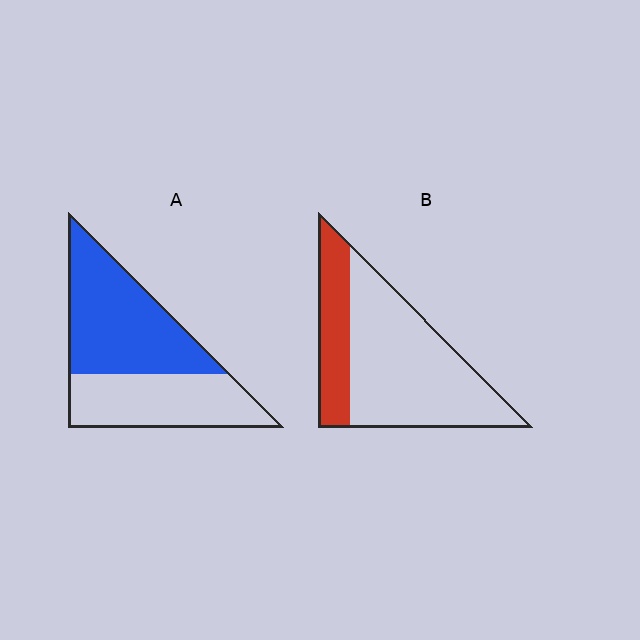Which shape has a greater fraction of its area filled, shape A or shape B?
Shape A.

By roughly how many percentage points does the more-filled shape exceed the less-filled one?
By roughly 30 percentage points (A over B).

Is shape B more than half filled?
No.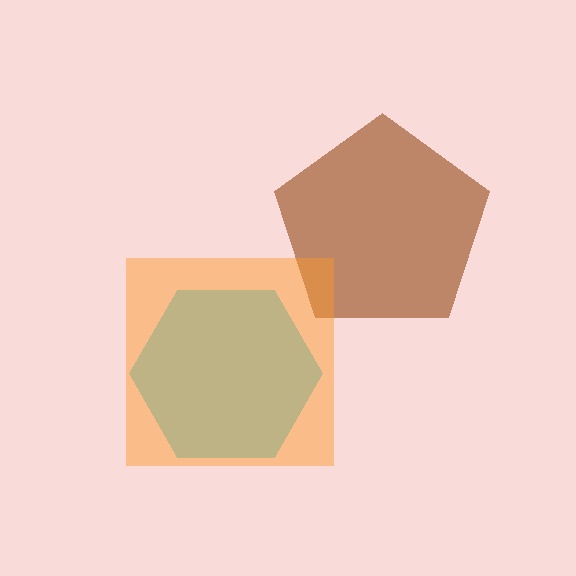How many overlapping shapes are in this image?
There are 3 overlapping shapes in the image.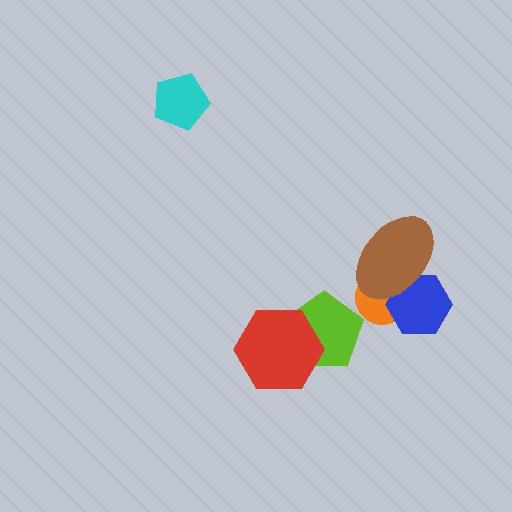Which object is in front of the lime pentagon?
The red hexagon is in front of the lime pentagon.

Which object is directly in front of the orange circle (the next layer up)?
The blue hexagon is directly in front of the orange circle.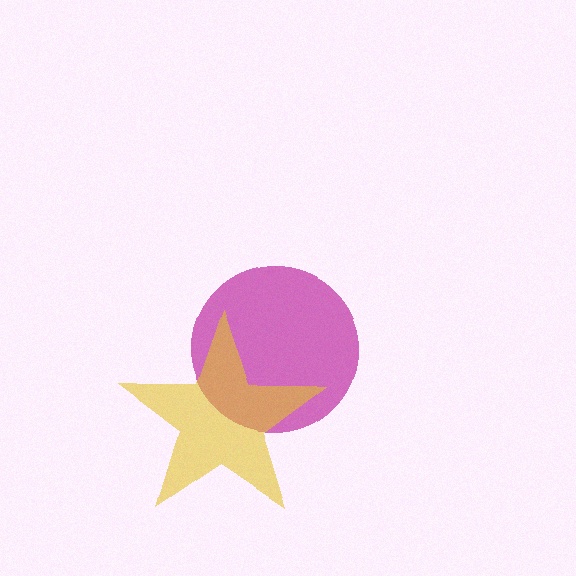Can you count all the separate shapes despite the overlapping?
Yes, there are 2 separate shapes.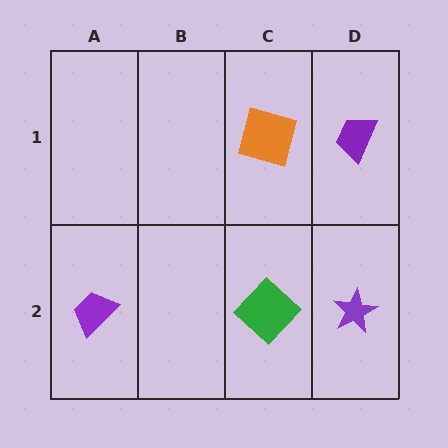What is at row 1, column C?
An orange square.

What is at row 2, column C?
A green diamond.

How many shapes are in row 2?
3 shapes.